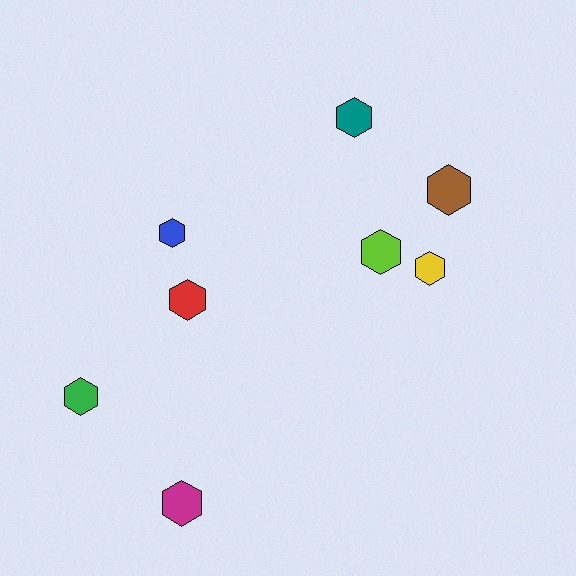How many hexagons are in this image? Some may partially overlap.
There are 8 hexagons.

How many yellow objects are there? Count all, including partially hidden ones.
There is 1 yellow object.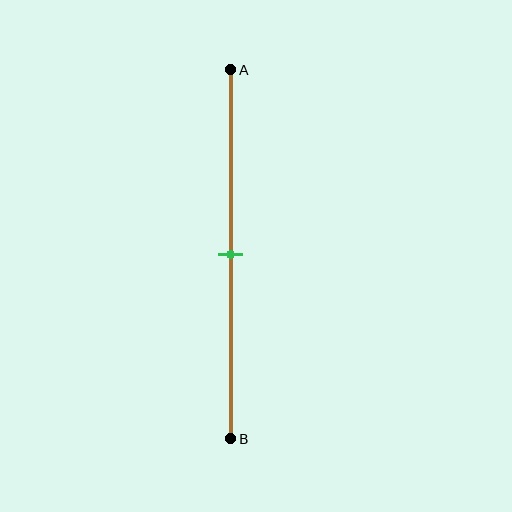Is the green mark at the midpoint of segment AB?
Yes, the mark is approximately at the midpoint.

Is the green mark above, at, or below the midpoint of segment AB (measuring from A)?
The green mark is approximately at the midpoint of segment AB.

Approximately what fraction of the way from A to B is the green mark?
The green mark is approximately 50% of the way from A to B.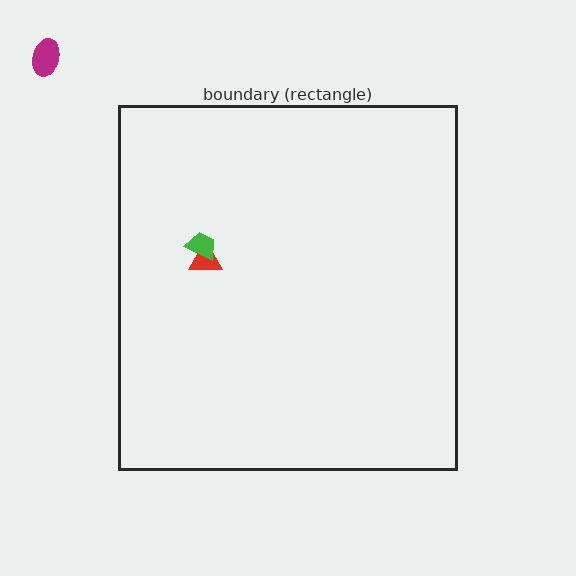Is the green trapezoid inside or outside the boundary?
Inside.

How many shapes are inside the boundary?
2 inside, 1 outside.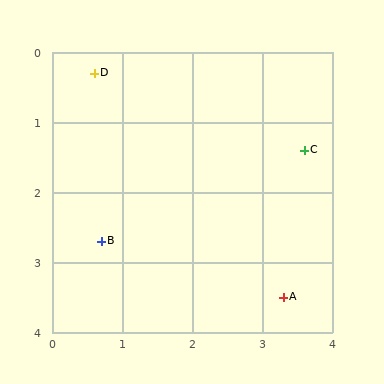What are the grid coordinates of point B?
Point B is at approximately (0.7, 2.7).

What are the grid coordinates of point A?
Point A is at approximately (3.3, 3.5).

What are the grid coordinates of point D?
Point D is at approximately (0.6, 0.3).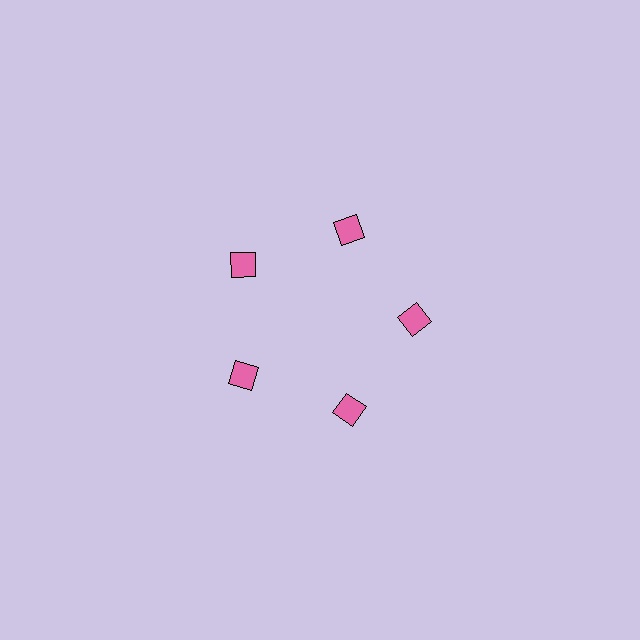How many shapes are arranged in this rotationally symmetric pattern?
There are 5 shapes, arranged in 5 groups of 1.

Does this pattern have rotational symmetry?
Yes, this pattern has 5-fold rotational symmetry. It looks the same after rotating 72 degrees around the center.